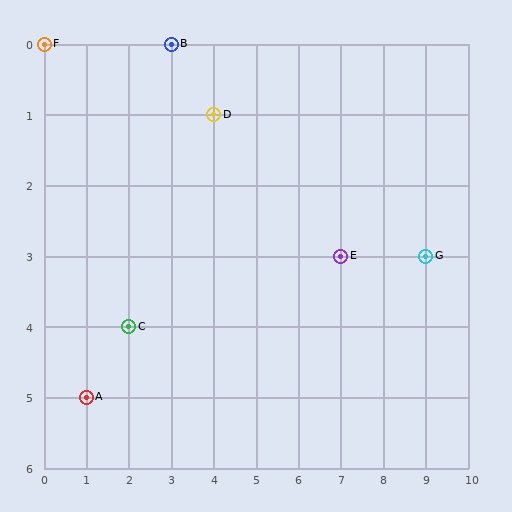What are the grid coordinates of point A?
Point A is at grid coordinates (1, 5).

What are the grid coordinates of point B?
Point B is at grid coordinates (3, 0).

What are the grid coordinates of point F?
Point F is at grid coordinates (0, 0).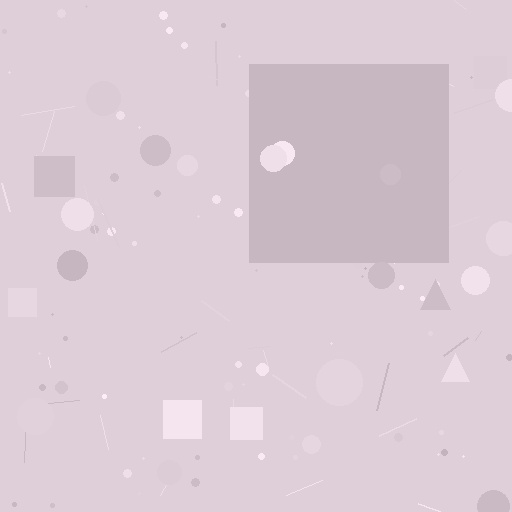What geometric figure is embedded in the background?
A square is embedded in the background.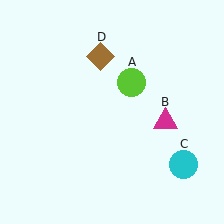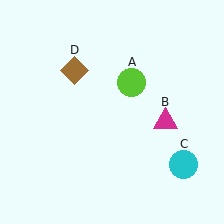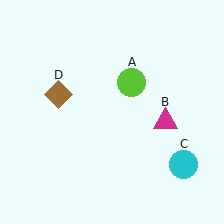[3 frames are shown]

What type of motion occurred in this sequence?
The brown diamond (object D) rotated counterclockwise around the center of the scene.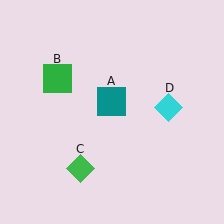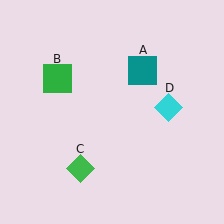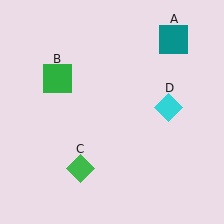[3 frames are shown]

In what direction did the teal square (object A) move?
The teal square (object A) moved up and to the right.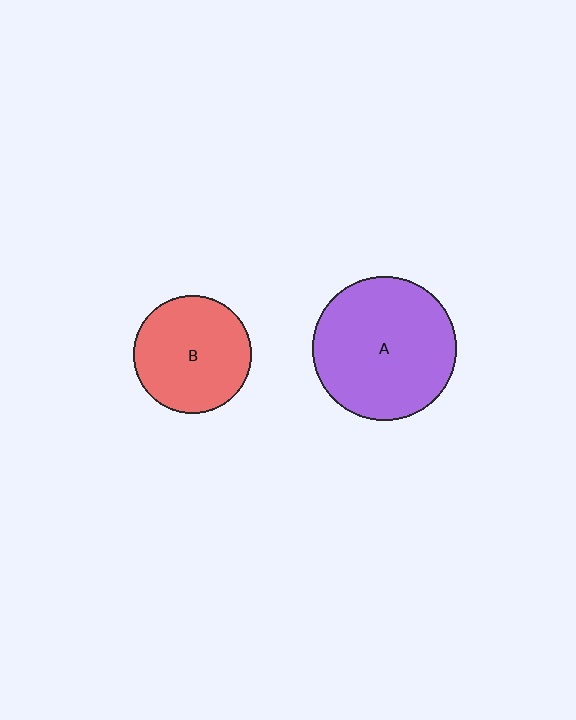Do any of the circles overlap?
No, none of the circles overlap.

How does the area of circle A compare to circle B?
Approximately 1.5 times.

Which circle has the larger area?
Circle A (purple).